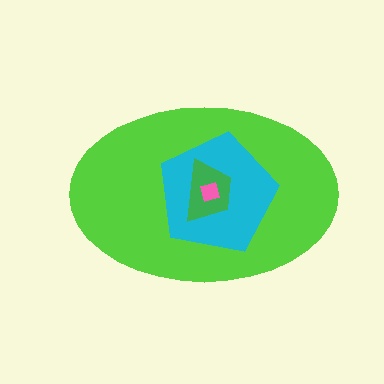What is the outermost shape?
The lime ellipse.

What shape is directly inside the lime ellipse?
The cyan pentagon.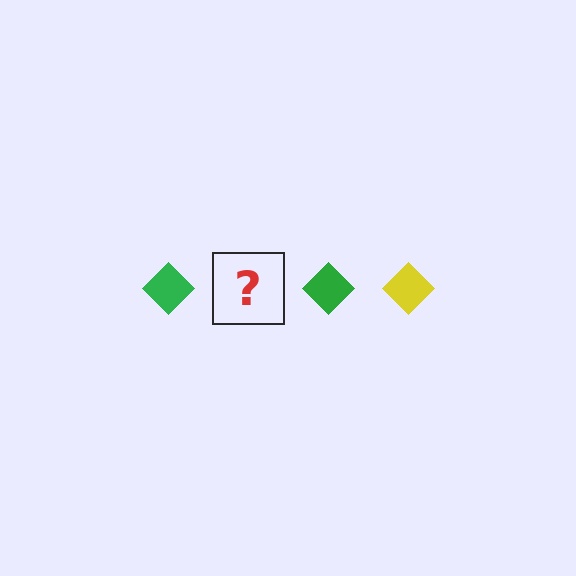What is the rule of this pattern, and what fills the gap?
The rule is that the pattern cycles through green, yellow diamonds. The gap should be filled with a yellow diamond.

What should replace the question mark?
The question mark should be replaced with a yellow diamond.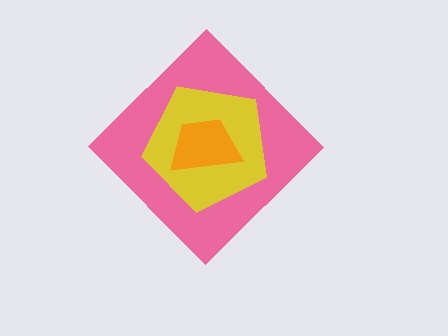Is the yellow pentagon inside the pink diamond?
Yes.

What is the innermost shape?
The orange trapezoid.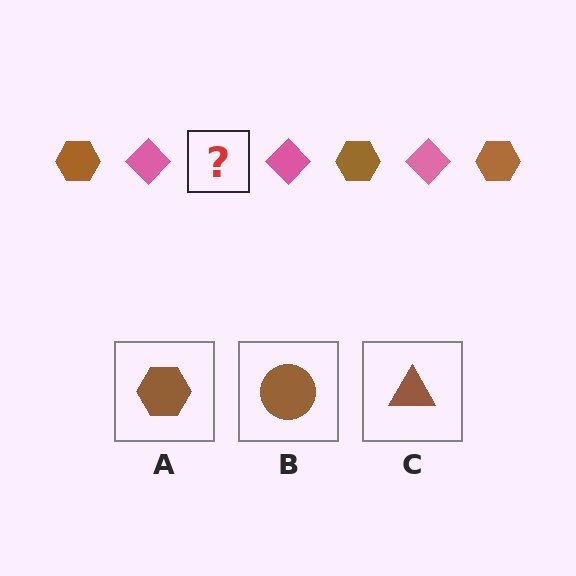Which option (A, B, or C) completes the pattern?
A.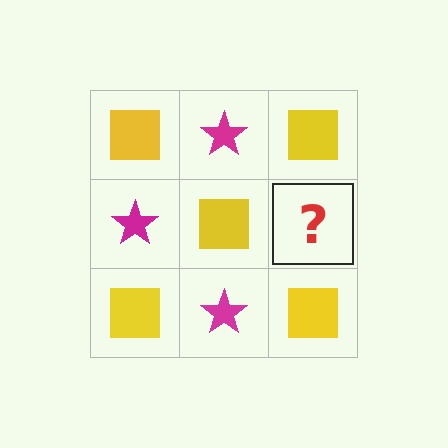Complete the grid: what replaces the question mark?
The question mark should be replaced with a magenta star.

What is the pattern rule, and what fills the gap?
The rule is that it alternates yellow square and magenta star in a checkerboard pattern. The gap should be filled with a magenta star.